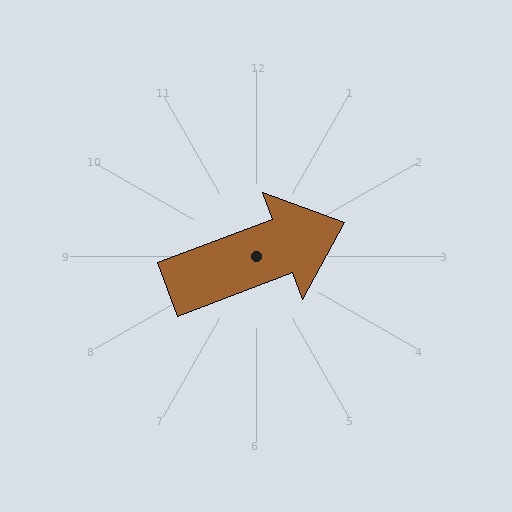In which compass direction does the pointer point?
East.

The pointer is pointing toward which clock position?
Roughly 2 o'clock.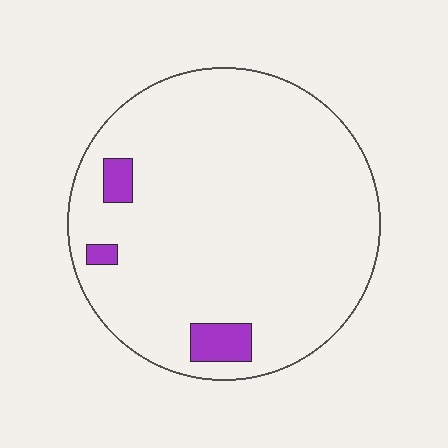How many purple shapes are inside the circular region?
3.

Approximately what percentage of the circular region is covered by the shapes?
Approximately 5%.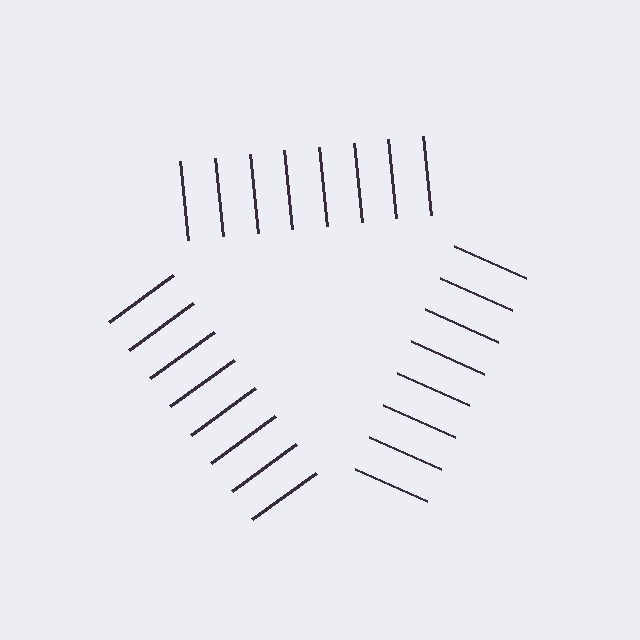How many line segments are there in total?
24 — 8 along each of the 3 edges.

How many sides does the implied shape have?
3 sides — the line-ends trace a triangle.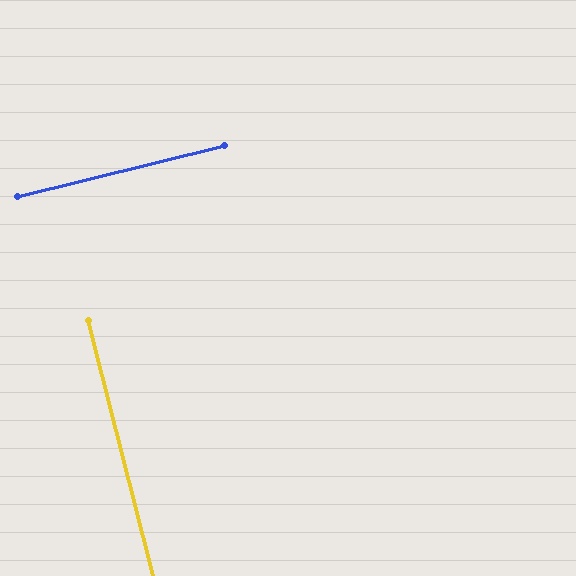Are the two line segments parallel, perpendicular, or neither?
Perpendicular — they meet at approximately 90°.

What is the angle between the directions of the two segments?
Approximately 90 degrees.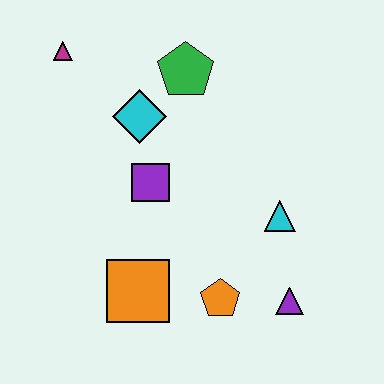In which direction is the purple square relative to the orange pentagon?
The purple square is above the orange pentagon.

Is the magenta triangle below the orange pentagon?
No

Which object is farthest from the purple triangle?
The magenta triangle is farthest from the purple triangle.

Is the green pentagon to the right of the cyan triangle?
No